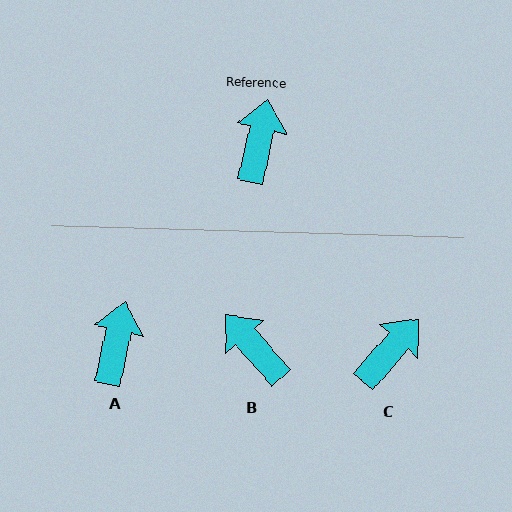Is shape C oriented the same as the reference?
No, it is off by about 29 degrees.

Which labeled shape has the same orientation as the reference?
A.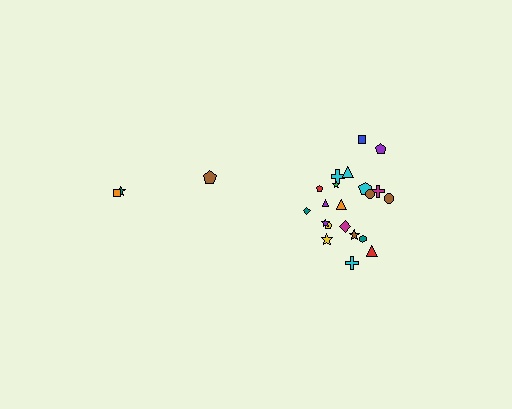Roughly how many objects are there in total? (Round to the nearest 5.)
Roughly 25 objects in total.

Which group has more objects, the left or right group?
The right group.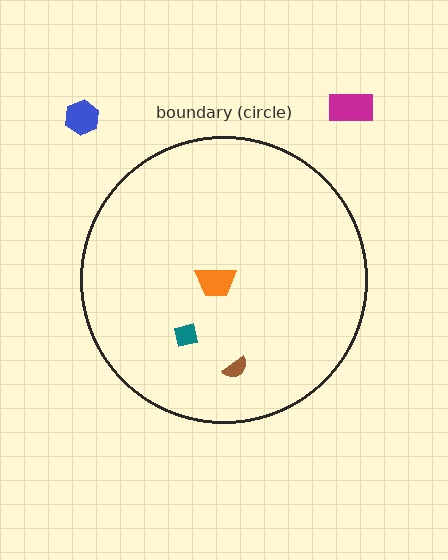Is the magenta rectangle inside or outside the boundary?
Outside.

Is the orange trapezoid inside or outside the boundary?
Inside.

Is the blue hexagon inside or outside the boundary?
Outside.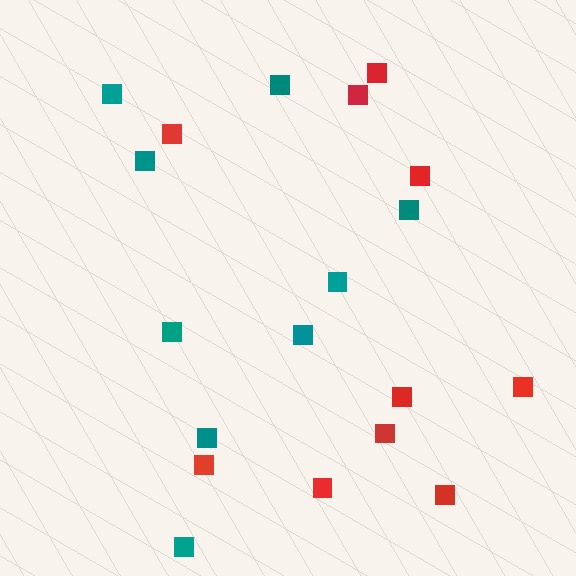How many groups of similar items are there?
There are 2 groups: one group of teal squares (9) and one group of red squares (10).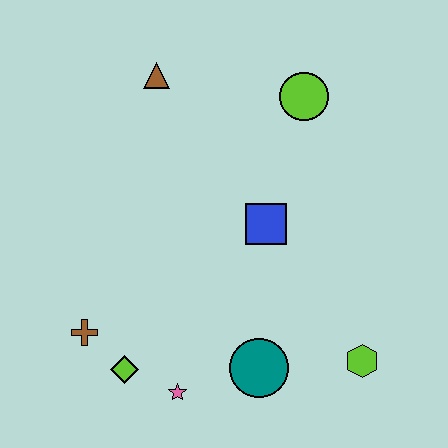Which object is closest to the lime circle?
The blue square is closest to the lime circle.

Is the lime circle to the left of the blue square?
No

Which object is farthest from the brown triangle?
The lime hexagon is farthest from the brown triangle.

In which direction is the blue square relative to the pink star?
The blue square is above the pink star.